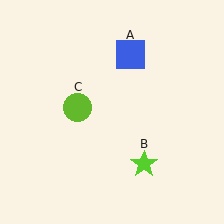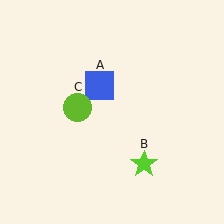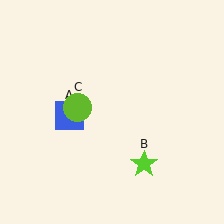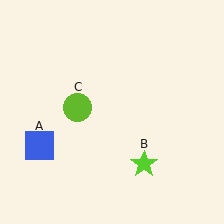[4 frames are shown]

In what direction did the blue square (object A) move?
The blue square (object A) moved down and to the left.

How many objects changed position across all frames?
1 object changed position: blue square (object A).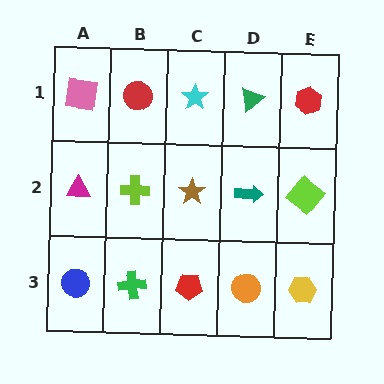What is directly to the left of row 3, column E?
An orange circle.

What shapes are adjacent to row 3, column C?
A brown star (row 2, column C), a green cross (row 3, column B), an orange circle (row 3, column D).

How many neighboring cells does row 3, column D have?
3.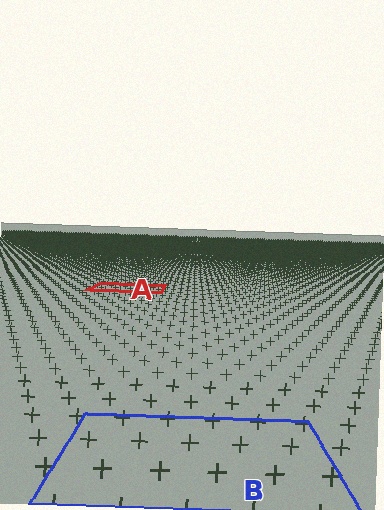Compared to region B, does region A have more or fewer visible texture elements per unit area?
Region A has more texture elements per unit area — they are packed more densely because it is farther away.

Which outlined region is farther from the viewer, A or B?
Region A is farther from the viewer — the texture elements inside it appear smaller and more densely packed.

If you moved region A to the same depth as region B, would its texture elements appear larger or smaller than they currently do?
They would appear larger. At a closer depth, the same texture elements are projected at a bigger on-screen size.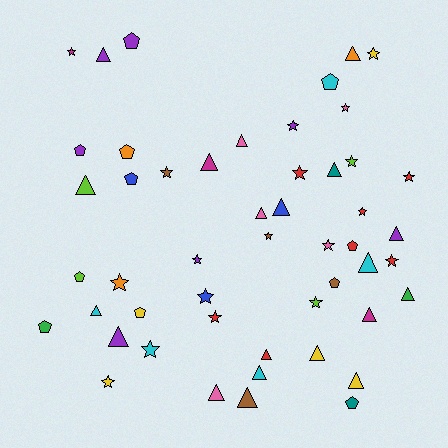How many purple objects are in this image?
There are 7 purple objects.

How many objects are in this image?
There are 50 objects.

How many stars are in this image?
There are 19 stars.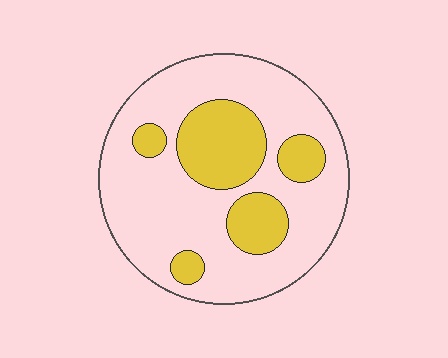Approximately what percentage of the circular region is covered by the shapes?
Approximately 25%.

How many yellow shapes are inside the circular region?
5.